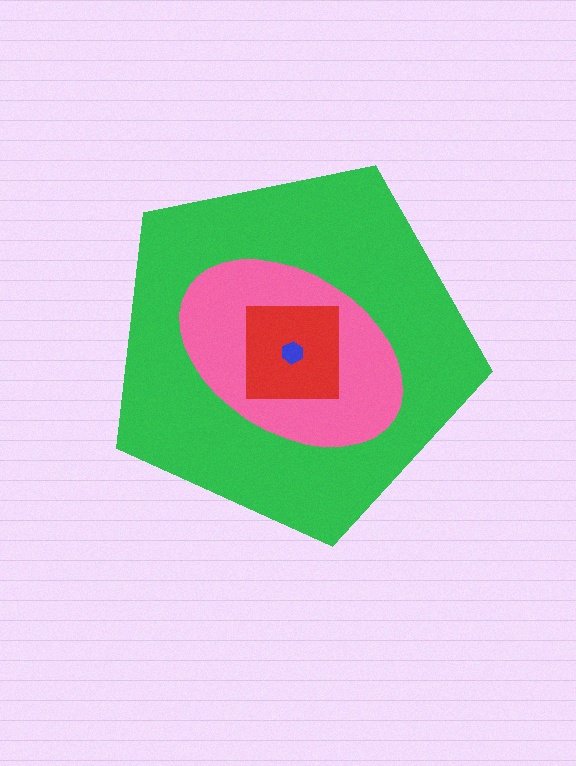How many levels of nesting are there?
4.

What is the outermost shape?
The green pentagon.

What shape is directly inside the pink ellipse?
The red square.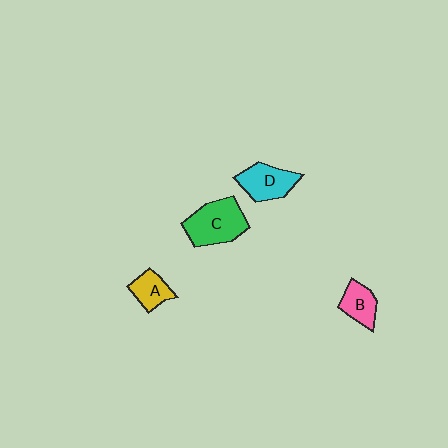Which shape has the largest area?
Shape C (green).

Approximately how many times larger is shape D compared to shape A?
Approximately 1.4 times.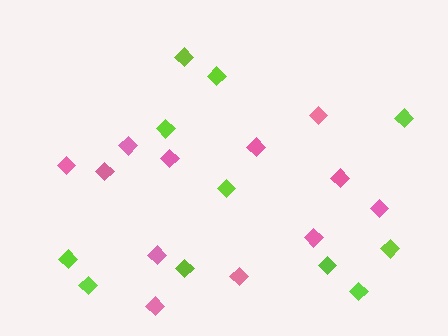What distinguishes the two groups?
There are 2 groups: one group of lime diamonds (11) and one group of pink diamonds (12).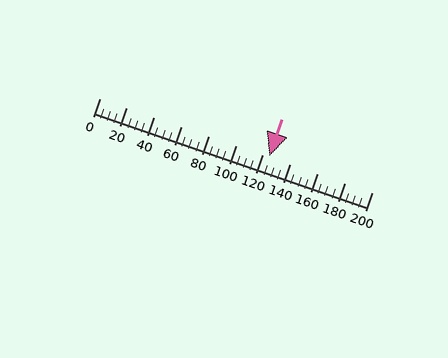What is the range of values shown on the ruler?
The ruler shows values from 0 to 200.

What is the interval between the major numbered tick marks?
The major tick marks are spaced 20 units apart.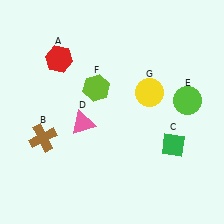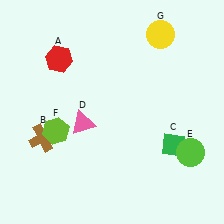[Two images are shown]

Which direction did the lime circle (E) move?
The lime circle (E) moved down.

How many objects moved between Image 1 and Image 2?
3 objects moved between the two images.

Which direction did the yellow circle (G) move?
The yellow circle (G) moved up.